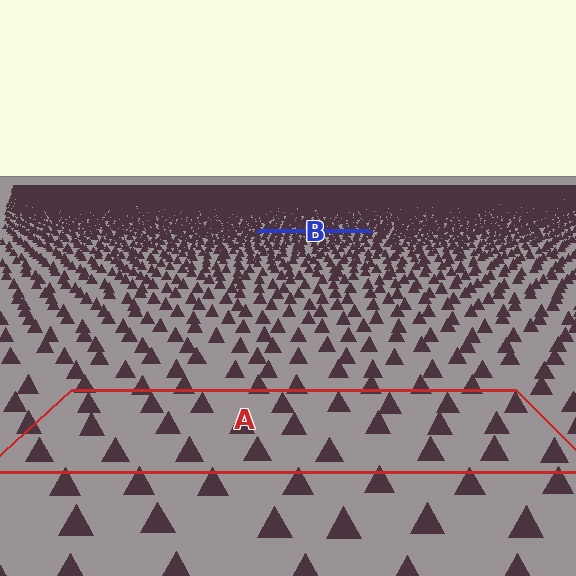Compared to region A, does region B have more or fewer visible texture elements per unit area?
Region B has more texture elements per unit area — they are packed more densely because it is farther away.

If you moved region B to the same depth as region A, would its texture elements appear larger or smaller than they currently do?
They would appear larger. At a closer depth, the same texture elements are projected at a bigger on-screen size.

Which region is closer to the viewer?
Region A is closer. The texture elements there are larger and more spread out.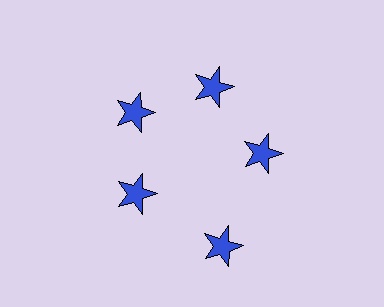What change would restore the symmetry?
The symmetry would be restored by moving it inward, back onto the ring so that all 5 stars sit at equal angles and equal distance from the center.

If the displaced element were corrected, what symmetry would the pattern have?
It would have 5-fold rotational symmetry — the pattern would map onto itself every 72 degrees.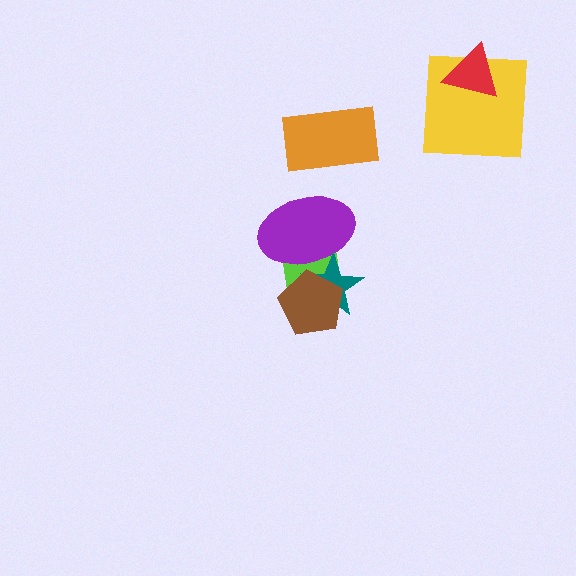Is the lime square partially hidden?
Yes, it is partially covered by another shape.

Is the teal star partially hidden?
Yes, it is partially covered by another shape.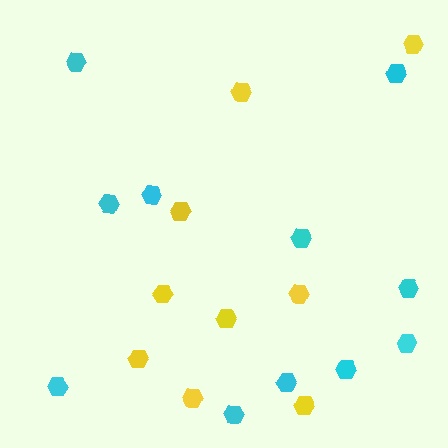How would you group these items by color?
There are 2 groups: one group of yellow hexagons (9) and one group of cyan hexagons (11).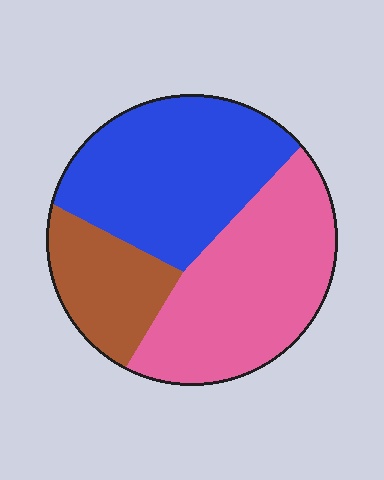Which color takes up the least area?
Brown, at roughly 20%.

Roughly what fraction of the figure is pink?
Pink takes up between a third and a half of the figure.